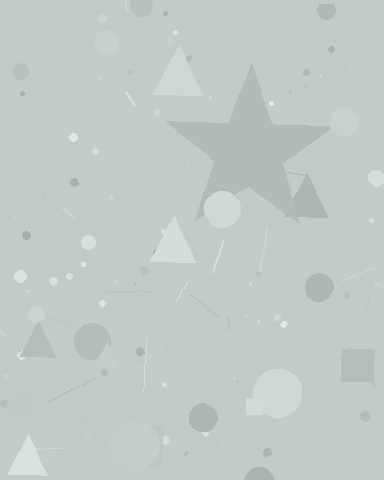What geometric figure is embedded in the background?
A star is embedded in the background.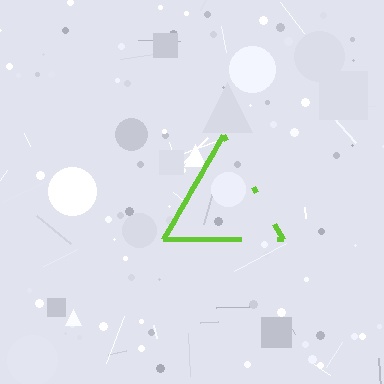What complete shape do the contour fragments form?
The contour fragments form a triangle.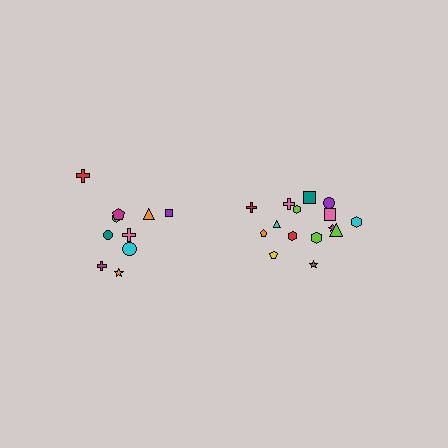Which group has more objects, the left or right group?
The right group.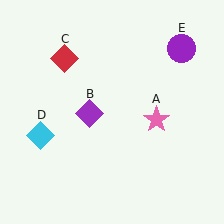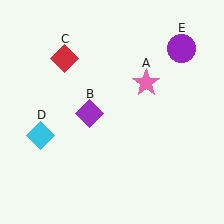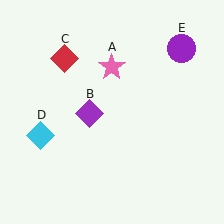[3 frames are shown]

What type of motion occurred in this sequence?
The pink star (object A) rotated counterclockwise around the center of the scene.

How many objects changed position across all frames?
1 object changed position: pink star (object A).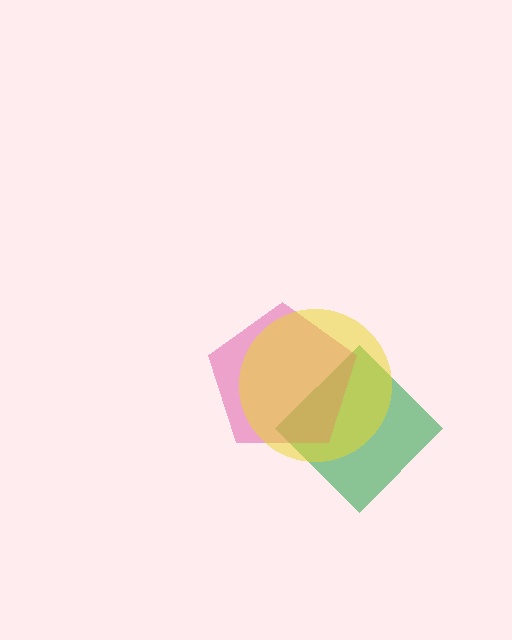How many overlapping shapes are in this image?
There are 3 overlapping shapes in the image.